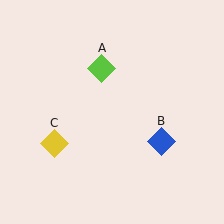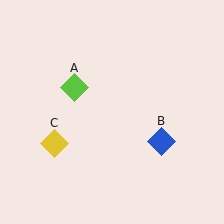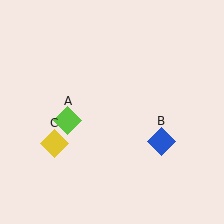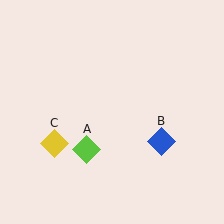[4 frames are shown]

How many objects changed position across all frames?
1 object changed position: lime diamond (object A).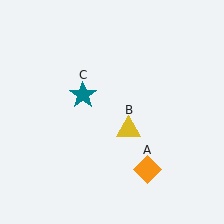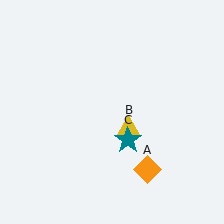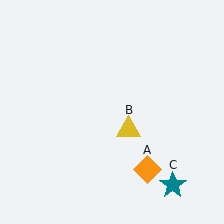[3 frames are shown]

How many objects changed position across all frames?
1 object changed position: teal star (object C).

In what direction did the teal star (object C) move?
The teal star (object C) moved down and to the right.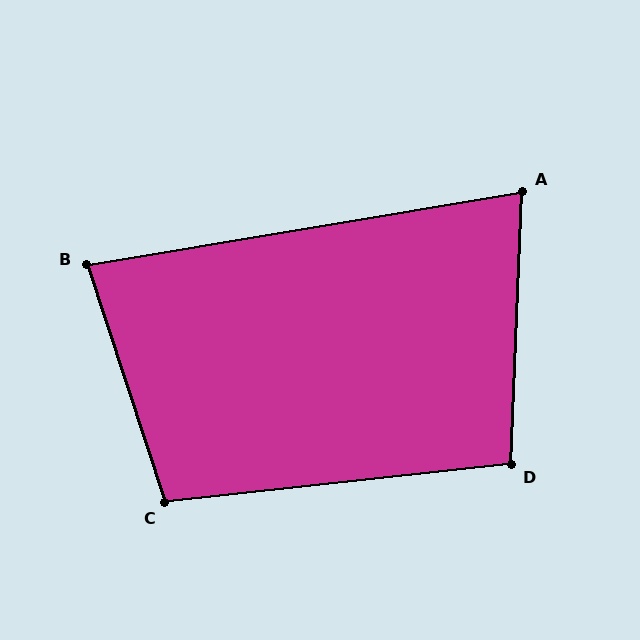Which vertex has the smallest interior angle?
A, at approximately 78 degrees.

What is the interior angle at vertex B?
Approximately 81 degrees (acute).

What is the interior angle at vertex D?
Approximately 99 degrees (obtuse).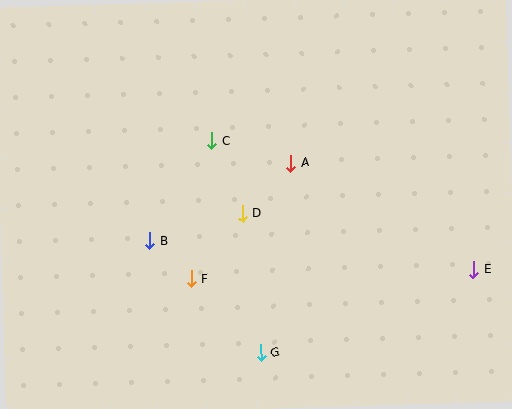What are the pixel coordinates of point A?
Point A is at (291, 163).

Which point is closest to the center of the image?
Point D at (242, 214) is closest to the center.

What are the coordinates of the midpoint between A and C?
The midpoint between A and C is at (251, 152).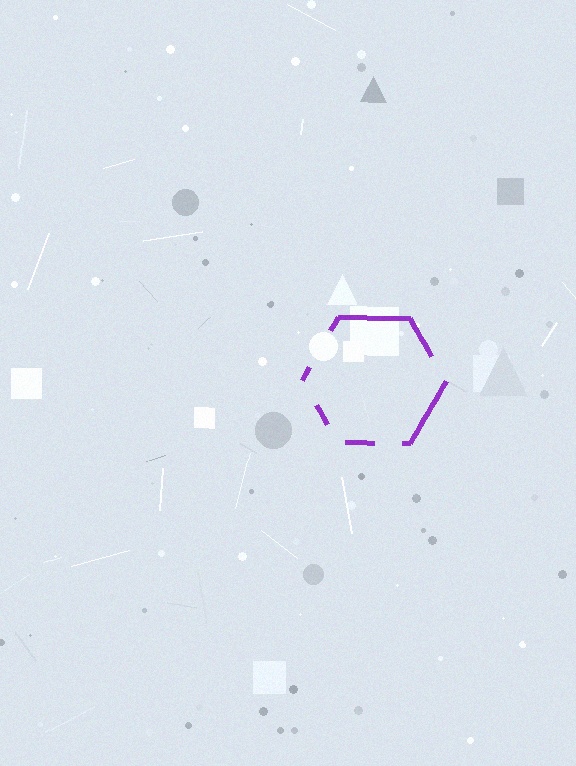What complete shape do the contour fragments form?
The contour fragments form a hexagon.